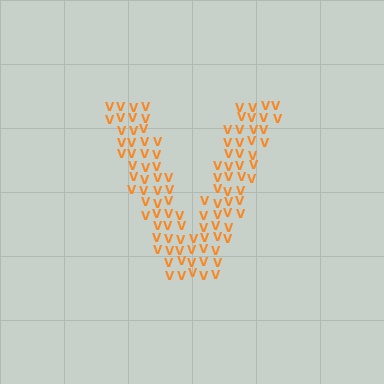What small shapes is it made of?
It is made of small letter V's.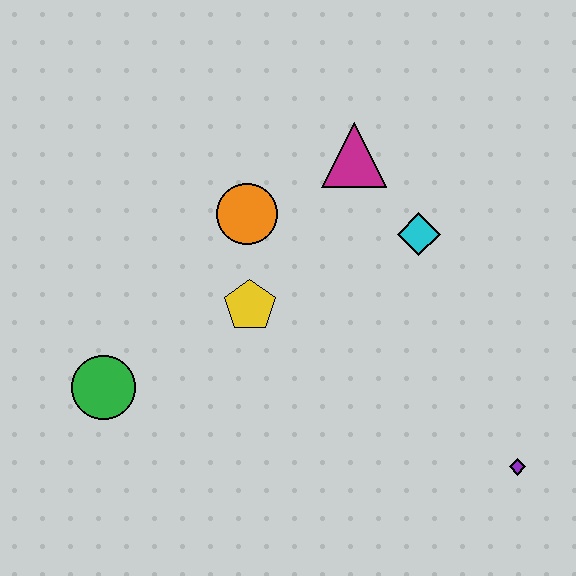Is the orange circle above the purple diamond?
Yes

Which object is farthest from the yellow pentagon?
The purple diamond is farthest from the yellow pentagon.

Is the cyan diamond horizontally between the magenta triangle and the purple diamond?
Yes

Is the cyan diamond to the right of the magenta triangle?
Yes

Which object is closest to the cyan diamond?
The magenta triangle is closest to the cyan diamond.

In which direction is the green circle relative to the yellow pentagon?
The green circle is to the left of the yellow pentagon.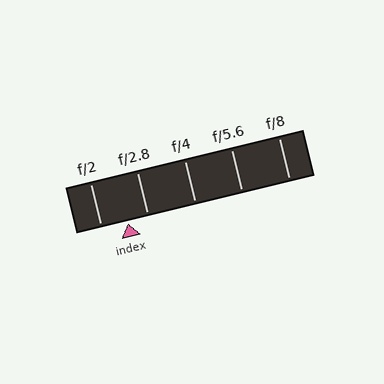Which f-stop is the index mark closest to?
The index mark is closest to f/2.8.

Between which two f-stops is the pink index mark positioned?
The index mark is between f/2 and f/2.8.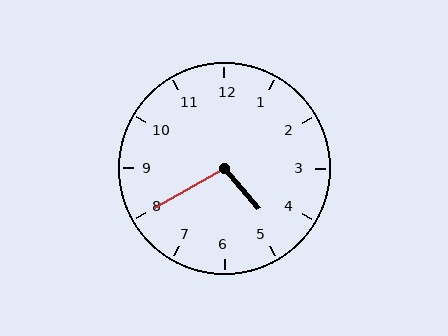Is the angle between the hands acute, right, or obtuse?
It is obtuse.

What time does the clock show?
4:40.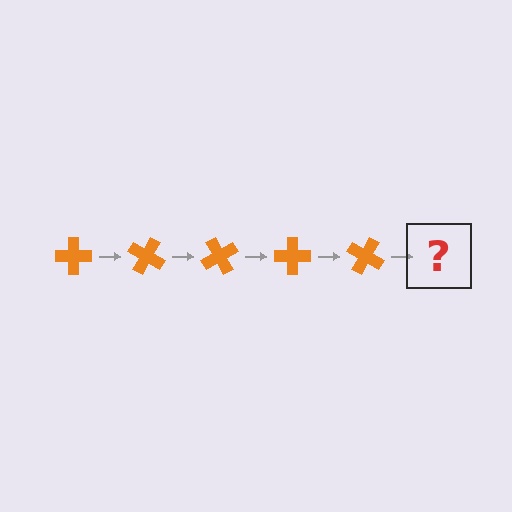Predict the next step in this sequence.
The next step is an orange cross rotated 150 degrees.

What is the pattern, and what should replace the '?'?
The pattern is that the cross rotates 30 degrees each step. The '?' should be an orange cross rotated 150 degrees.